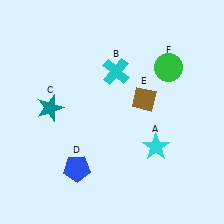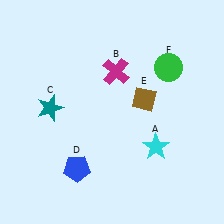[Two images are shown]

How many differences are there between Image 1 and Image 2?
There is 1 difference between the two images.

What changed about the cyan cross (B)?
In Image 1, B is cyan. In Image 2, it changed to magenta.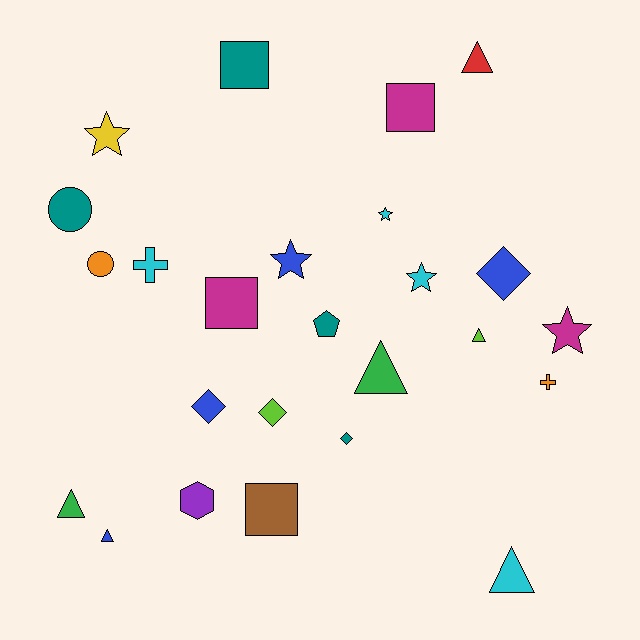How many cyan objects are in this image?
There are 4 cyan objects.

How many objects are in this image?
There are 25 objects.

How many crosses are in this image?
There are 2 crosses.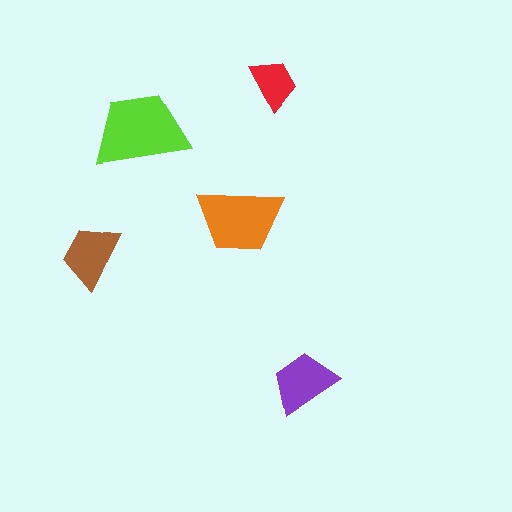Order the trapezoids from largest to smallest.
the lime one, the orange one, the purple one, the brown one, the red one.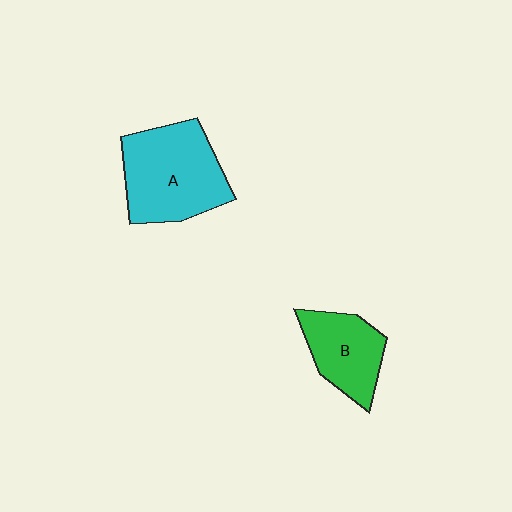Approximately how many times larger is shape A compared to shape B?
Approximately 1.6 times.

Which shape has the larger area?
Shape A (cyan).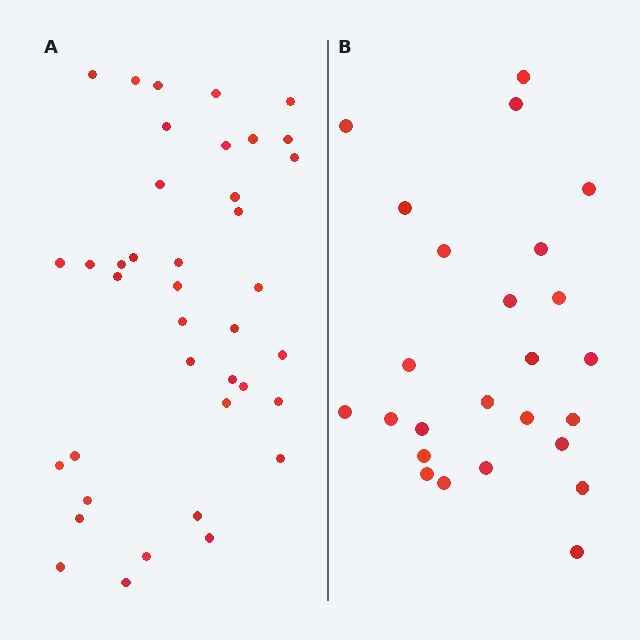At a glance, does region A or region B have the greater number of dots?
Region A (the left region) has more dots.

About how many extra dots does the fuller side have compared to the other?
Region A has approximately 15 more dots than region B.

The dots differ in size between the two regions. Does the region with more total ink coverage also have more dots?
No. Region B has more total ink coverage because its dots are larger, but region A actually contains more individual dots. Total area can be misleading — the number of items is what matters here.